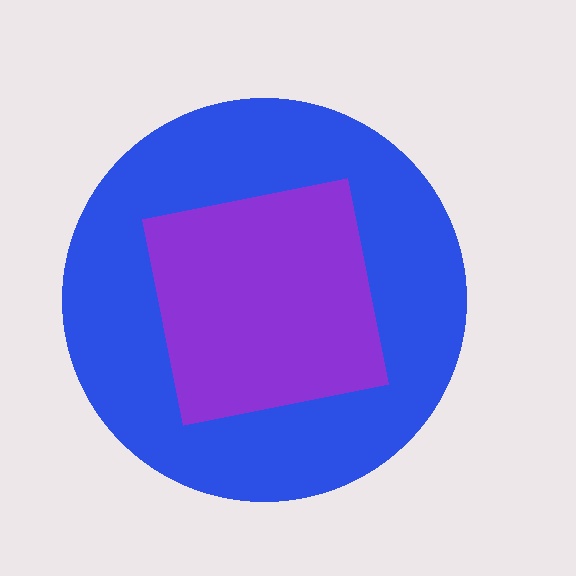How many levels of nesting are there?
2.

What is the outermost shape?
The blue circle.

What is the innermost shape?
The purple square.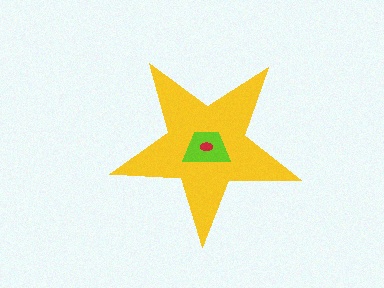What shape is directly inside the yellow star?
The lime trapezoid.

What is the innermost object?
The red ellipse.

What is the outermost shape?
The yellow star.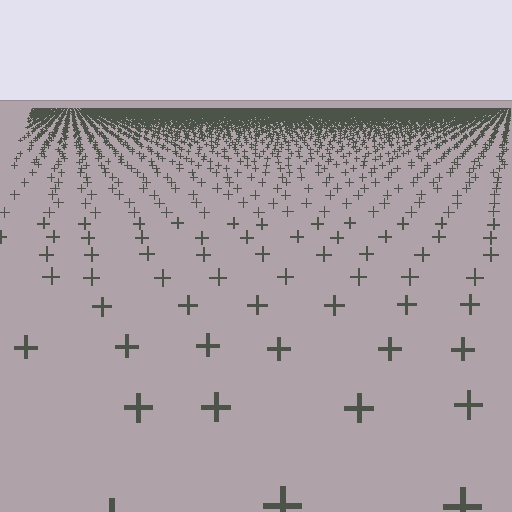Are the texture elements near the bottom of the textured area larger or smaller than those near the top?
Larger. Near the bottom, elements are closer to the viewer and appear at a bigger on-screen size.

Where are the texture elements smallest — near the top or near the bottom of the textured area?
Near the top.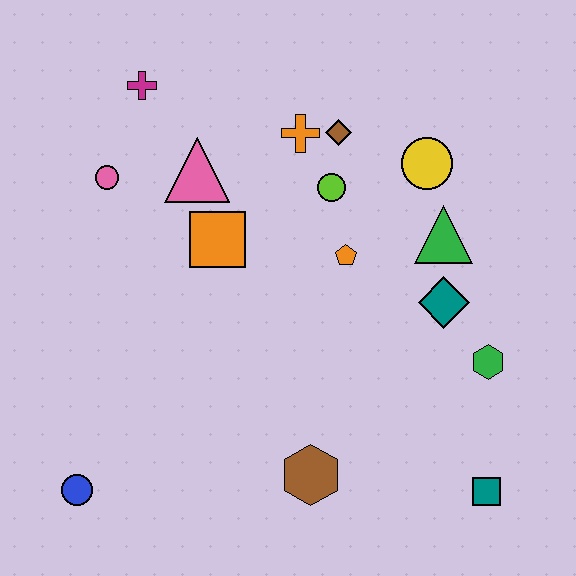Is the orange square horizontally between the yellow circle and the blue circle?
Yes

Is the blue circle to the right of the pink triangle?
No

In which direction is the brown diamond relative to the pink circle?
The brown diamond is to the right of the pink circle.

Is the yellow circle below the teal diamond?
No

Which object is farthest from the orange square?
The teal square is farthest from the orange square.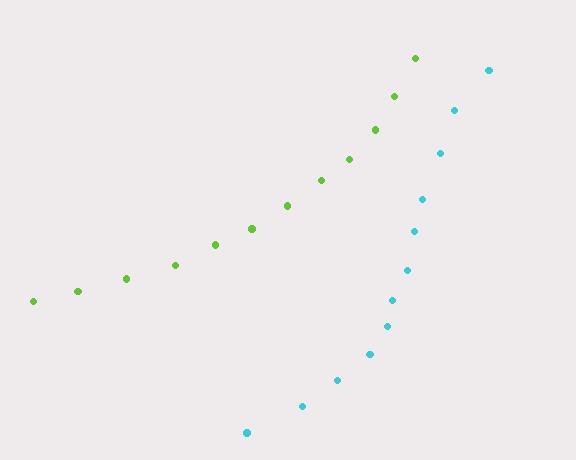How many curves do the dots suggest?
There are 2 distinct paths.